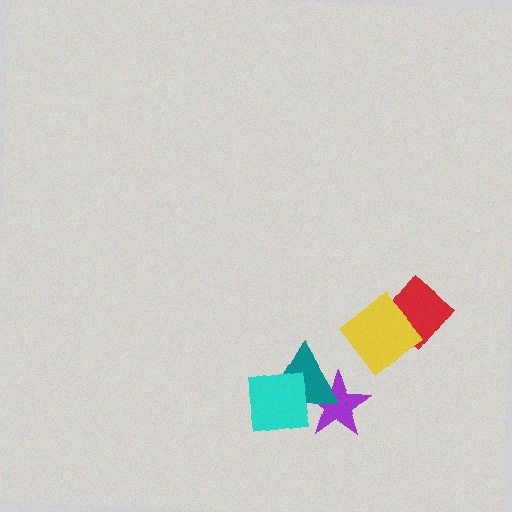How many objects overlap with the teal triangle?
2 objects overlap with the teal triangle.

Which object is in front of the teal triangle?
The cyan square is in front of the teal triangle.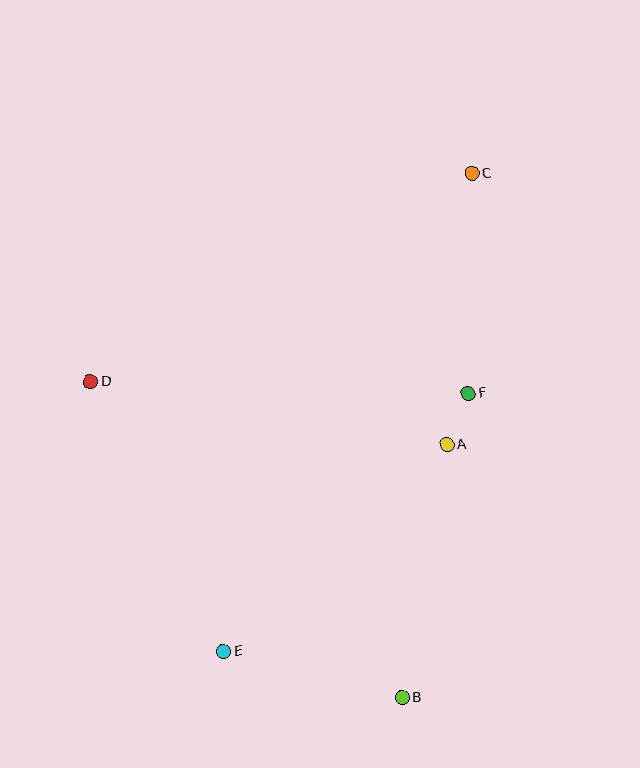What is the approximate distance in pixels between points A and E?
The distance between A and E is approximately 305 pixels.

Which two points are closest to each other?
Points A and F are closest to each other.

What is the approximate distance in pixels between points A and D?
The distance between A and D is approximately 362 pixels.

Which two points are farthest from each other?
Points C and E are farthest from each other.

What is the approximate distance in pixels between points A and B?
The distance between A and B is approximately 257 pixels.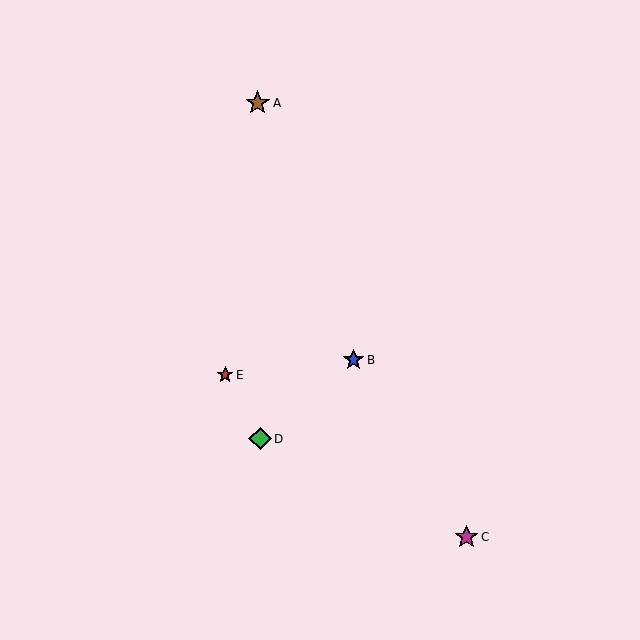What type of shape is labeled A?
Shape A is a brown star.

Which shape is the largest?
The brown star (labeled A) is the largest.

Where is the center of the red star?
The center of the red star is at (225, 375).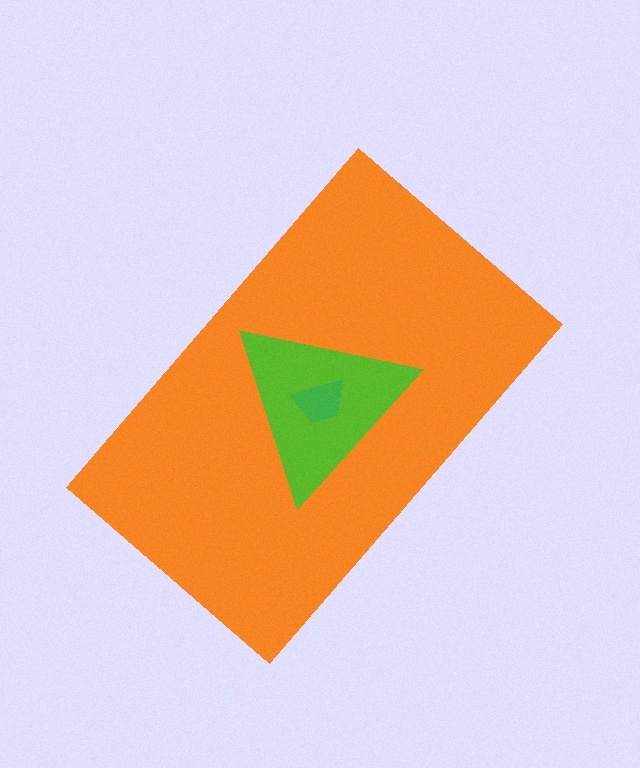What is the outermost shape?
The orange rectangle.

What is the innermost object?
The green trapezoid.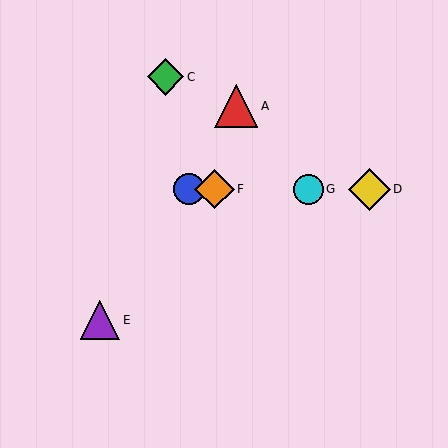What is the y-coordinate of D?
Object D is at y≈189.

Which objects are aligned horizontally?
Objects B, D, F, G are aligned horizontally.